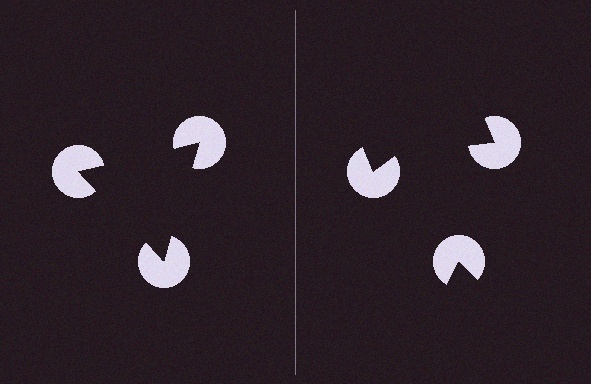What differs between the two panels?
The pac-man discs are positioned identically on both sides; only the wedge orientations differ. On the left they align to a triangle; on the right they are misaligned.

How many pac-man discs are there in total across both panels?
6 — 3 on each side.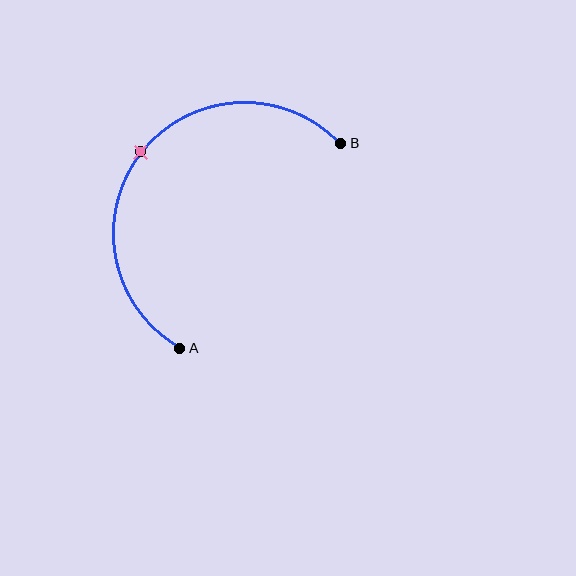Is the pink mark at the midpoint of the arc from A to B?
Yes. The pink mark lies on the arc at equal arc-length from both A and B — it is the arc midpoint.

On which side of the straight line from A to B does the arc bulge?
The arc bulges above and to the left of the straight line connecting A and B.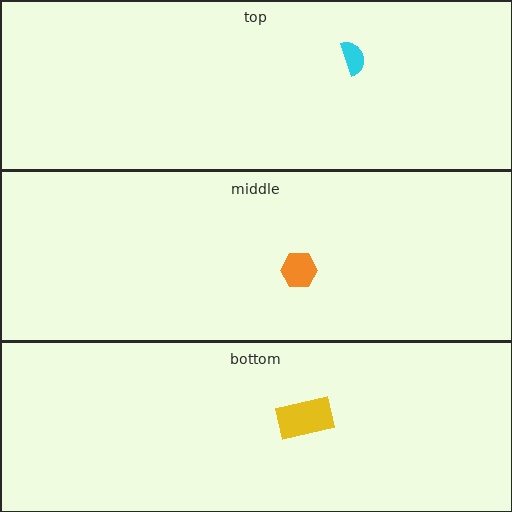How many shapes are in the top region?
1.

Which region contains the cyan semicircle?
The top region.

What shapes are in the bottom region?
The yellow rectangle.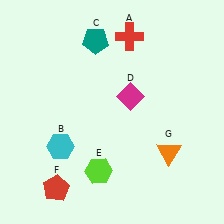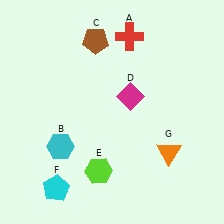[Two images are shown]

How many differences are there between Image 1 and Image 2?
There are 2 differences between the two images.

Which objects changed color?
C changed from teal to brown. F changed from red to cyan.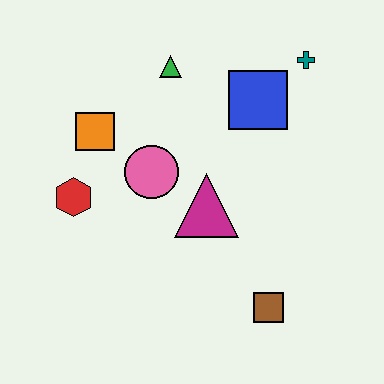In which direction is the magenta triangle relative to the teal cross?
The magenta triangle is below the teal cross.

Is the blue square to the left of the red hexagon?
No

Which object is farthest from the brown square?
The green triangle is farthest from the brown square.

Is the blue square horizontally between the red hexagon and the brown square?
Yes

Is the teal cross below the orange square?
No